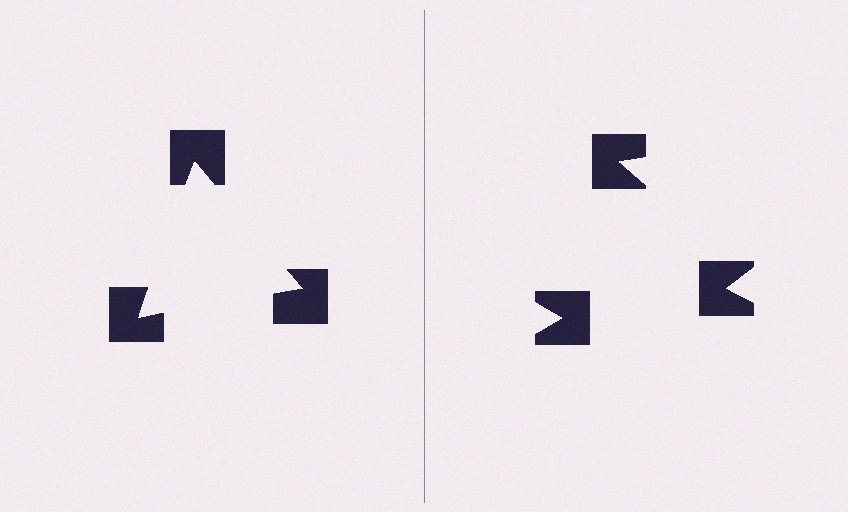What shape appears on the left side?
An illusory triangle.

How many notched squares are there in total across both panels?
6 — 3 on each side.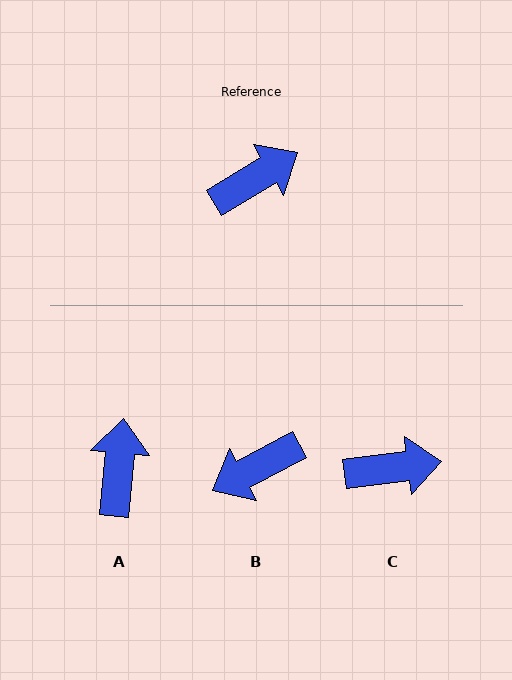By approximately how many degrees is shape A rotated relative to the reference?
Approximately 53 degrees counter-clockwise.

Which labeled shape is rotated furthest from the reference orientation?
B, about 176 degrees away.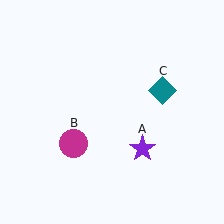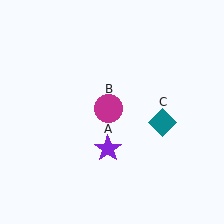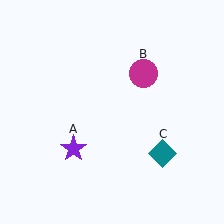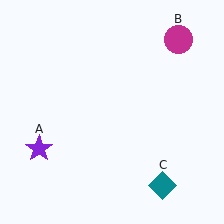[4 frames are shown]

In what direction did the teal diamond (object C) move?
The teal diamond (object C) moved down.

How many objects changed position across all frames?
3 objects changed position: purple star (object A), magenta circle (object B), teal diamond (object C).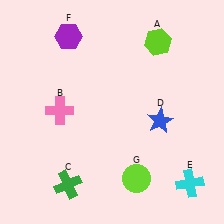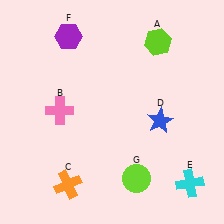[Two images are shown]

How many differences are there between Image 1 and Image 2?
There is 1 difference between the two images.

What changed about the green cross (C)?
In Image 1, C is green. In Image 2, it changed to orange.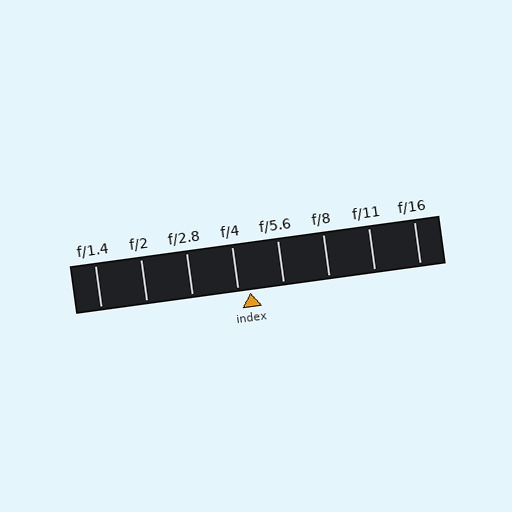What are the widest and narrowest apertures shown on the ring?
The widest aperture shown is f/1.4 and the narrowest is f/16.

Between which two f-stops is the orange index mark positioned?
The index mark is between f/4 and f/5.6.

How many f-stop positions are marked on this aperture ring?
There are 8 f-stop positions marked.